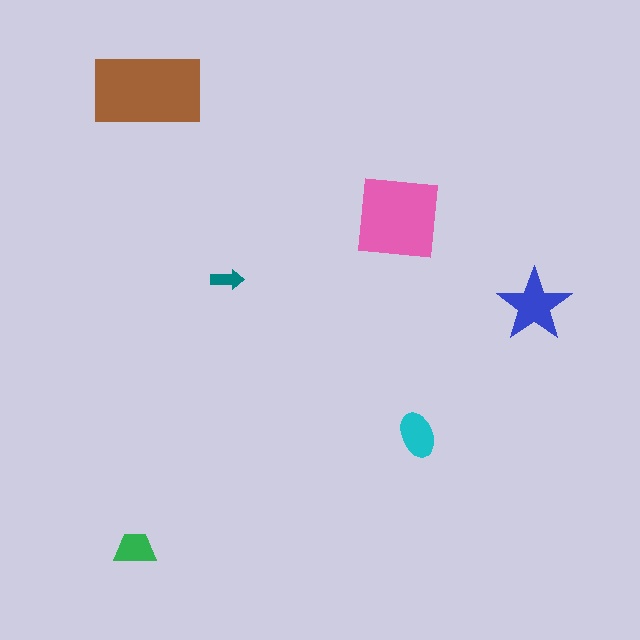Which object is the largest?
The brown rectangle.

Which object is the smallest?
The teal arrow.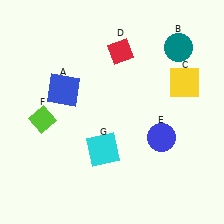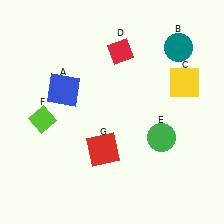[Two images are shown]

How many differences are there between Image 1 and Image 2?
There are 2 differences between the two images.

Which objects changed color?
E changed from blue to green. G changed from cyan to red.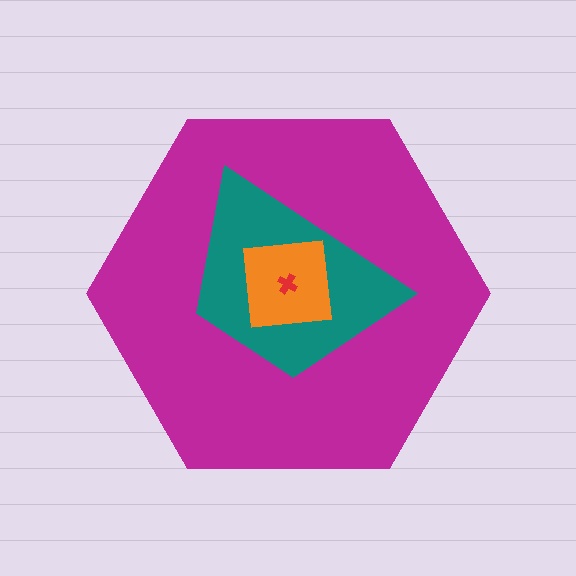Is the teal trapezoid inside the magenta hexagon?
Yes.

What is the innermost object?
The red cross.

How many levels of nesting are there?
4.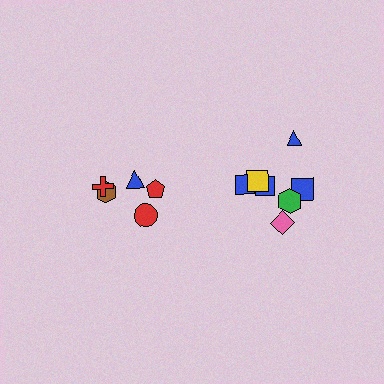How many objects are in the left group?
There are 5 objects.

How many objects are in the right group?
There are 7 objects.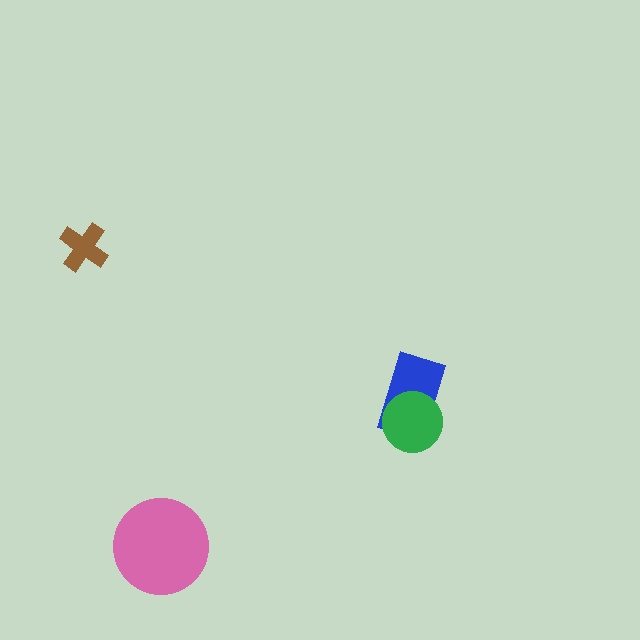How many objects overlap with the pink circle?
0 objects overlap with the pink circle.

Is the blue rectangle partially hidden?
Yes, it is partially covered by another shape.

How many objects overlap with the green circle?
1 object overlaps with the green circle.